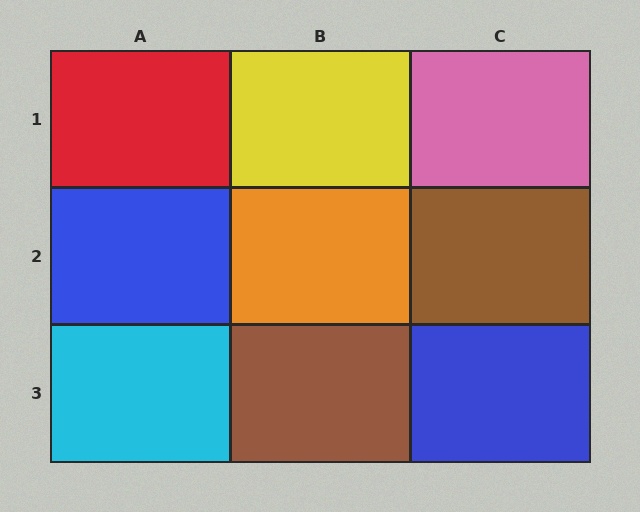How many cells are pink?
1 cell is pink.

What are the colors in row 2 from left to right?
Blue, orange, brown.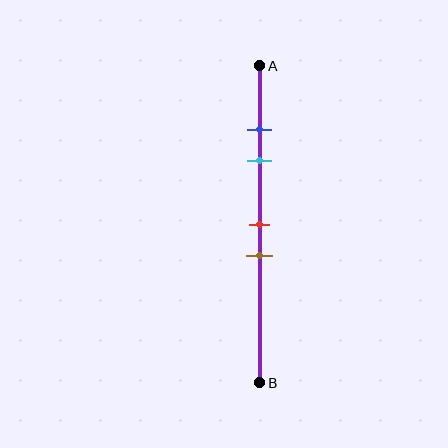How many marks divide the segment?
There are 4 marks dividing the segment.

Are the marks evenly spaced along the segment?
No, the marks are not evenly spaced.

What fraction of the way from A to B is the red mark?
The red mark is approximately 50% (0.5) of the way from A to B.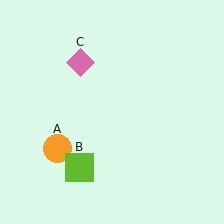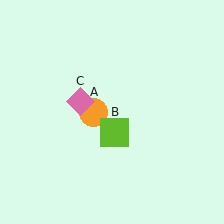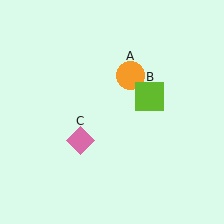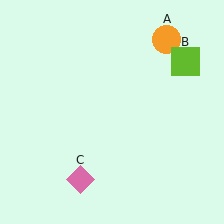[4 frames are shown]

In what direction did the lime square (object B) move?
The lime square (object B) moved up and to the right.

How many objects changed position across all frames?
3 objects changed position: orange circle (object A), lime square (object B), pink diamond (object C).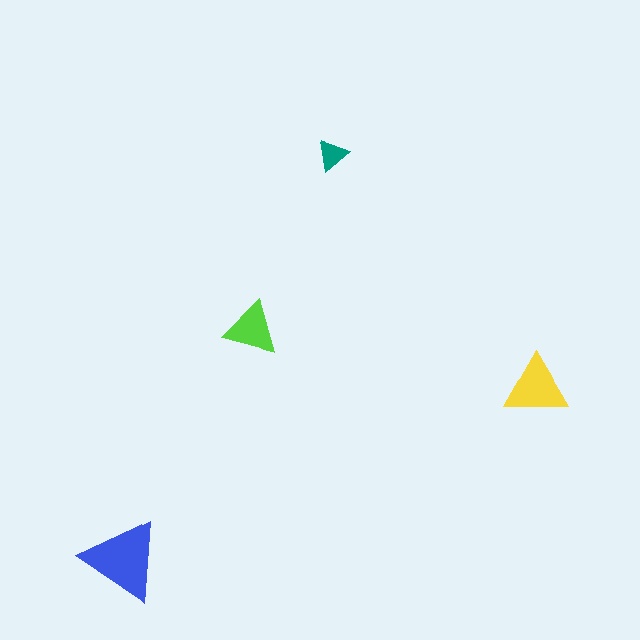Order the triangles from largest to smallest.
the blue one, the yellow one, the lime one, the teal one.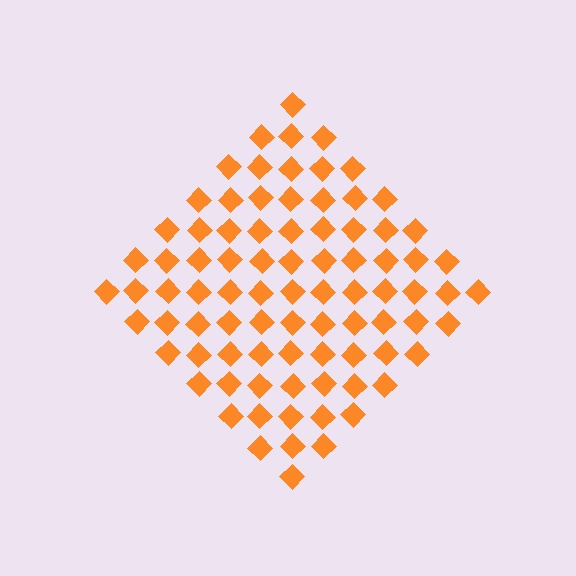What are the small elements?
The small elements are diamonds.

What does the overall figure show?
The overall figure shows a diamond.